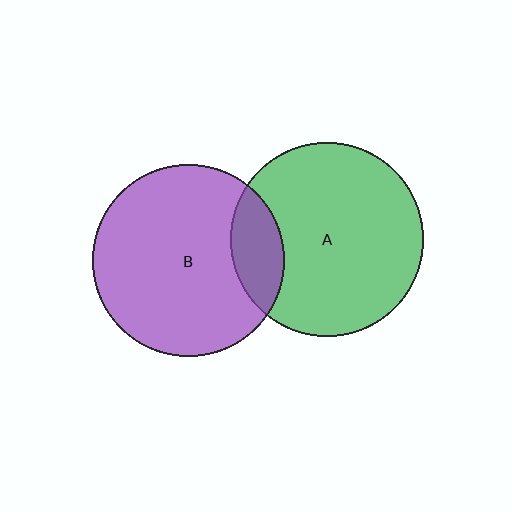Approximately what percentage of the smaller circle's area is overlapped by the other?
Approximately 15%.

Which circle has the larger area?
Circle A (green).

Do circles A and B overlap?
Yes.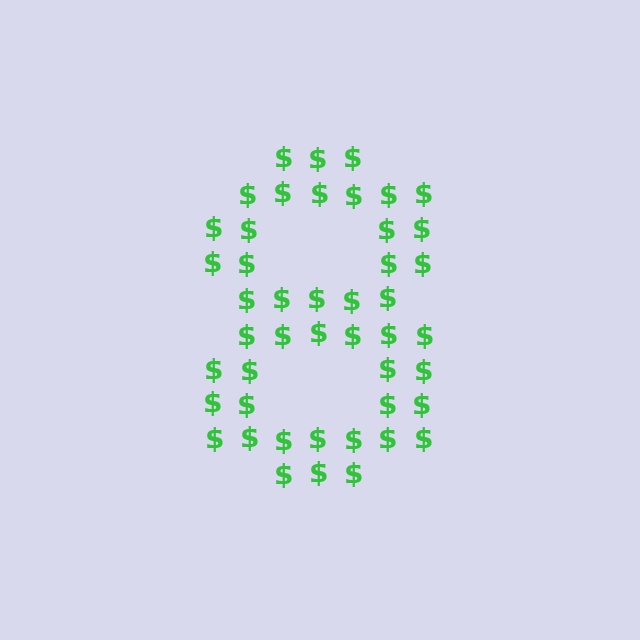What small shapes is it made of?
It is made of small dollar signs.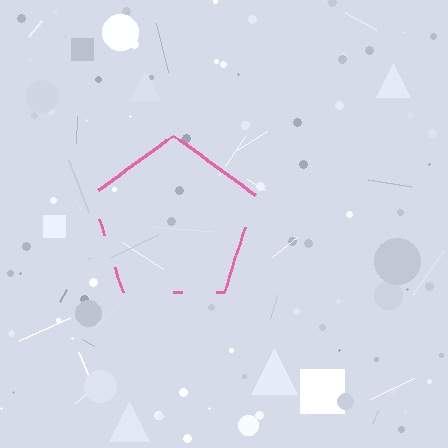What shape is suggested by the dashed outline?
The dashed outline suggests a pentagon.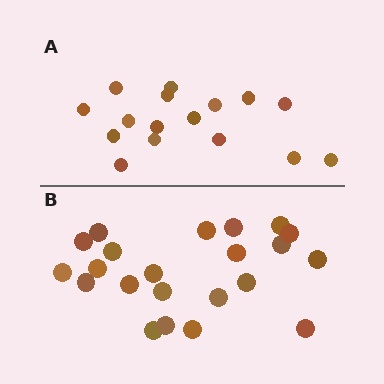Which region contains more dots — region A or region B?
Region B (the bottom region) has more dots.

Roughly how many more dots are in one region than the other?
Region B has about 6 more dots than region A.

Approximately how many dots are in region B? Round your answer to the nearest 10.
About 20 dots. (The exact count is 22, which rounds to 20.)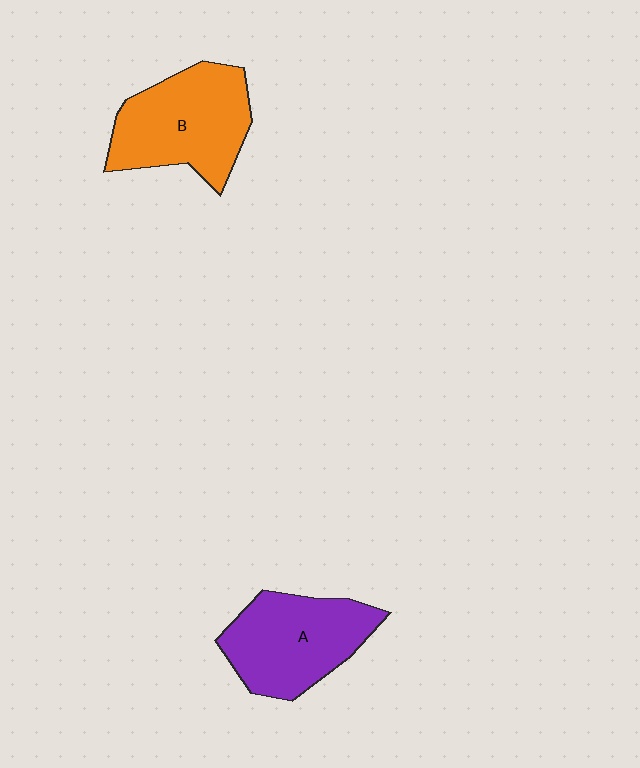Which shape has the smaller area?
Shape A (purple).